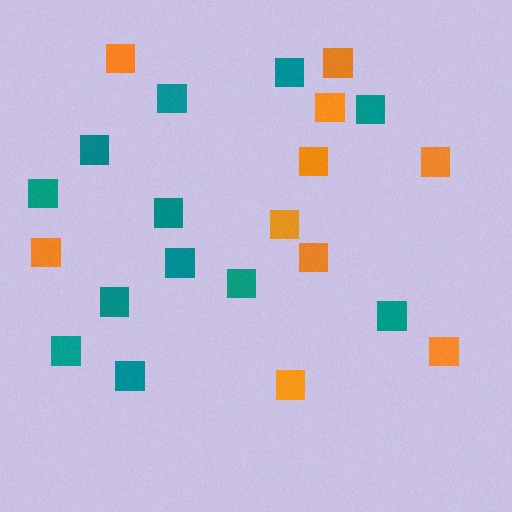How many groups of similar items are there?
There are 2 groups: one group of orange squares (10) and one group of teal squares (12).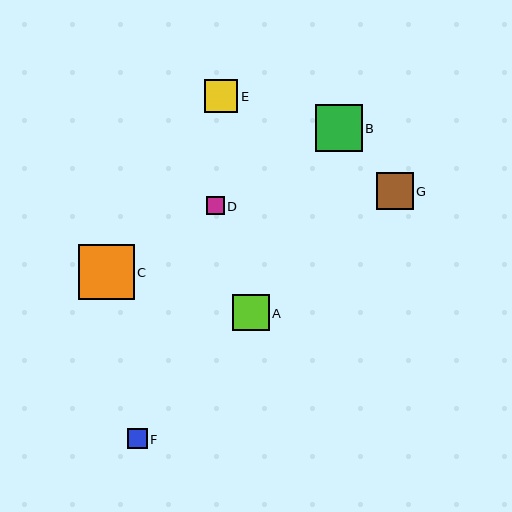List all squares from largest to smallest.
From largest to smallest: C, B, G, A, E, F, D.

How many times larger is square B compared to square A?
Square B is approximately 1.3 times the size of square A.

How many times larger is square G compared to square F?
Square G is approximately 1.9 times the size of square F.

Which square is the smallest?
Square D is the smallest with a size of approximately 18 pixels.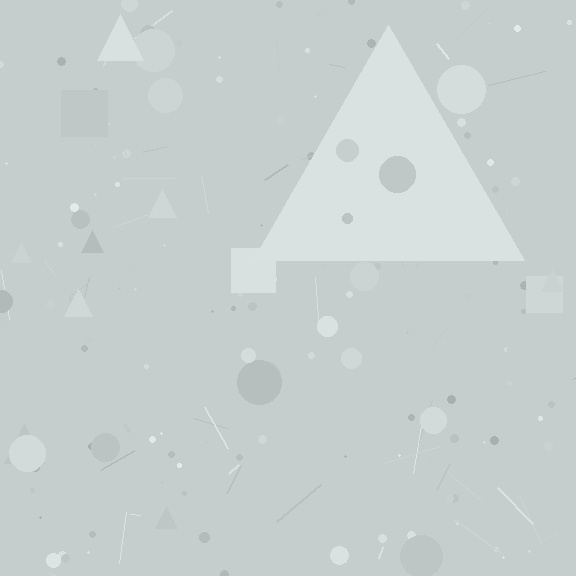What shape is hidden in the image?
A triangle is hidden in the image.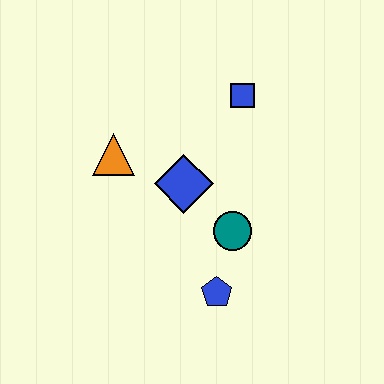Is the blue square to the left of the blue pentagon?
No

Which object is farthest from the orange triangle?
The blue pentagon is farthest from the orange triangle.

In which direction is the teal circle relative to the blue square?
The teal circle is below the blue square.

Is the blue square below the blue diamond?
No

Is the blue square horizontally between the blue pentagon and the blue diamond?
No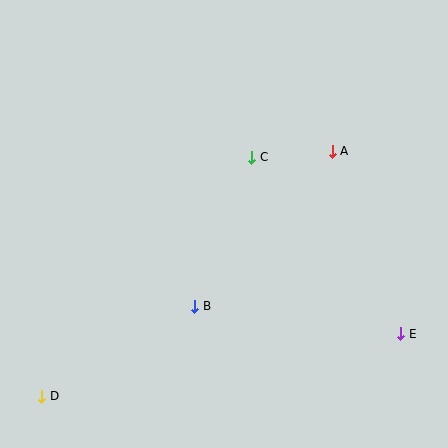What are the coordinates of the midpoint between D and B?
The midpoint between D and B is at (118, 351).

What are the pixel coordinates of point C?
Point C is at (252, 157).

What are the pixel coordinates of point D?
Point D is at (42, 396).